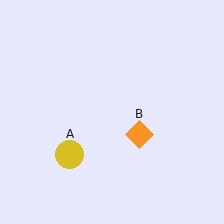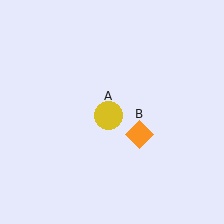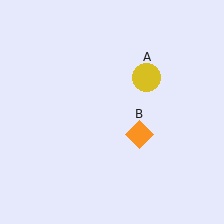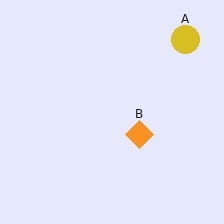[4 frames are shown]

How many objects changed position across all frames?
1 object changed position: yellow circle (object A).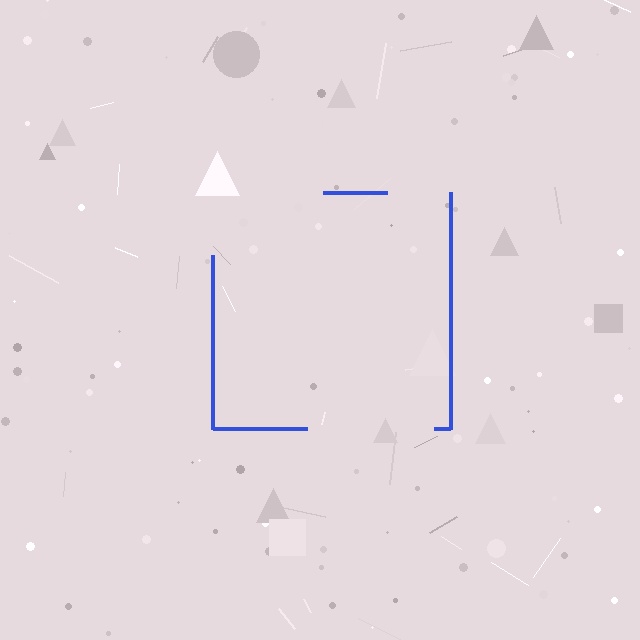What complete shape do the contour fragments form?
The contour fragments form a square.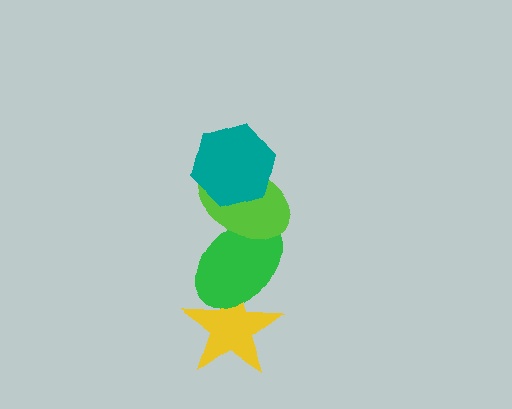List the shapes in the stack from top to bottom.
From top to bottom: the teal hexagon, the lime ellipse, the green ellipse, the yellow star.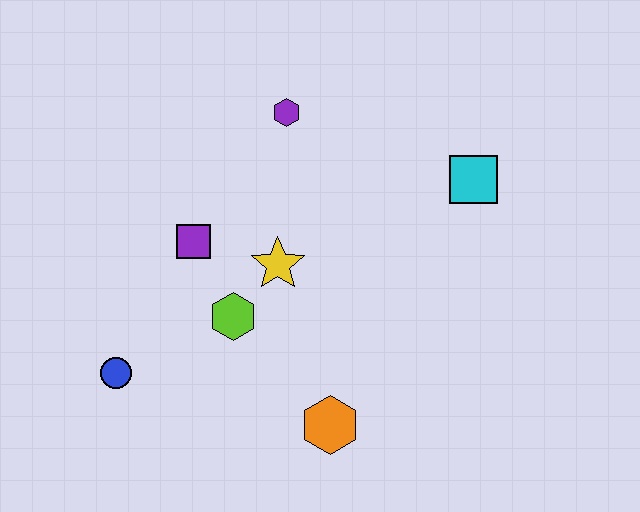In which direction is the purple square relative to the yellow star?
The purple square is to the left of the yellow star.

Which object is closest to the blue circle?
The lime hexagon is closest to the blue circle.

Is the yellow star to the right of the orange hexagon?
No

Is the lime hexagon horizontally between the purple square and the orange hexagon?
Yes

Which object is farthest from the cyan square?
The blue circle is farthest from the cyan square.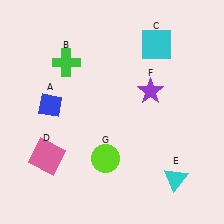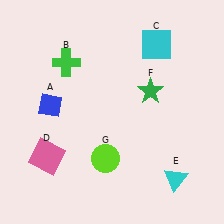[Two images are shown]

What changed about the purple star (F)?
In Image 1, F is purple. In Image 2, it changed to green.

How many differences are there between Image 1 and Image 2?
There is 1 difference between the two images.